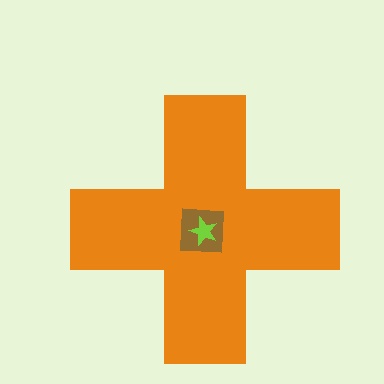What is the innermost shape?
The lime star.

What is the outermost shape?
The orange cross.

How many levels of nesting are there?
3.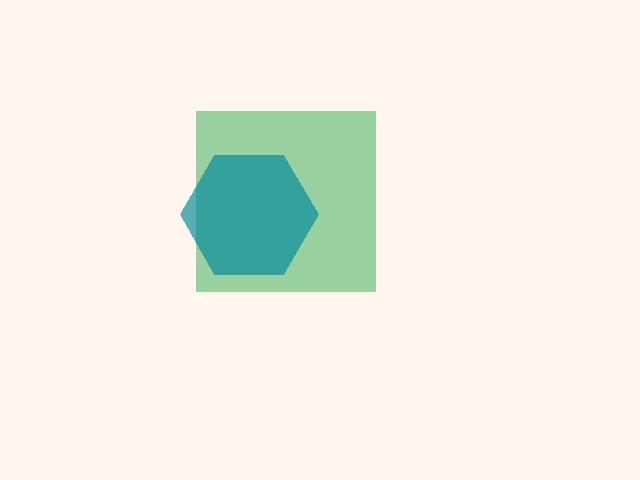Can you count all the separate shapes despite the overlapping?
Yes, there are 2 separate shapes.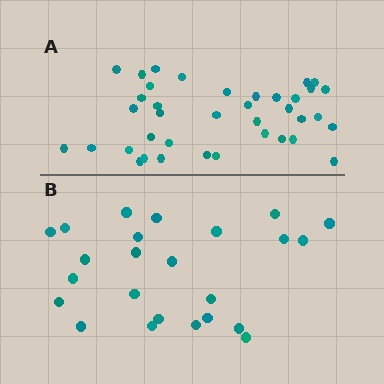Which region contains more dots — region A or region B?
Region A (the top region) has more dots.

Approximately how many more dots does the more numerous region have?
Region A has approximately 15 more dots than region B.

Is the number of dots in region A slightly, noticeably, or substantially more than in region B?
Region A has substantially more. The ratio is roughly 1.6 to 1.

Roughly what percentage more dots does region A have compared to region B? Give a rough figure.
About 60% more.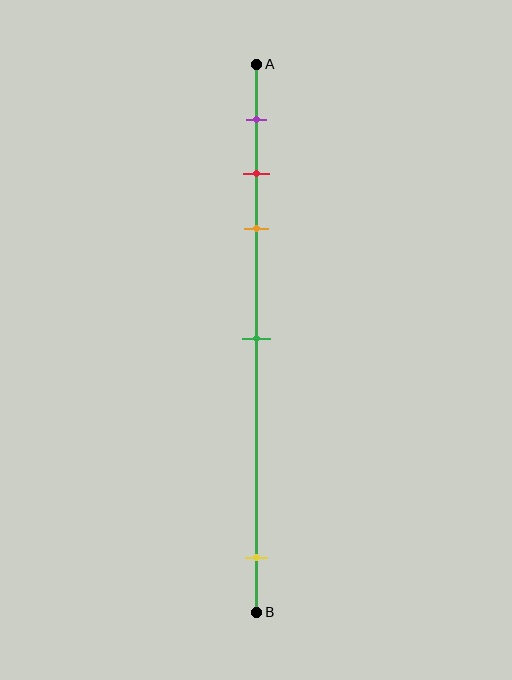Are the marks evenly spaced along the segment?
No, the marks are not evenly spaced.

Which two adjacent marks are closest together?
The red and orange marks are the closest adjacent pair.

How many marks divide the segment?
There are 5 marks dividing the segment.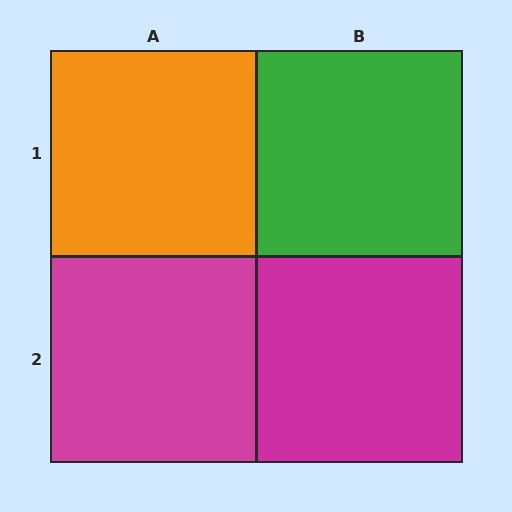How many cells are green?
1 cell is green.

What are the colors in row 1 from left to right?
Orange, green.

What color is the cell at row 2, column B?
Magenta.